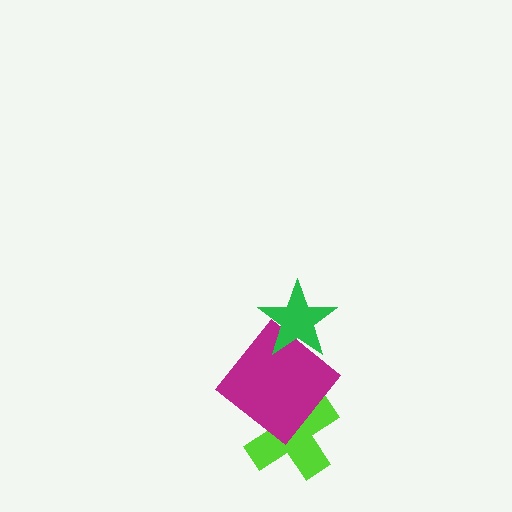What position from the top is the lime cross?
The lime cross is 3rd from the top.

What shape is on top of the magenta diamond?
The green star is on top of the magenta diamond.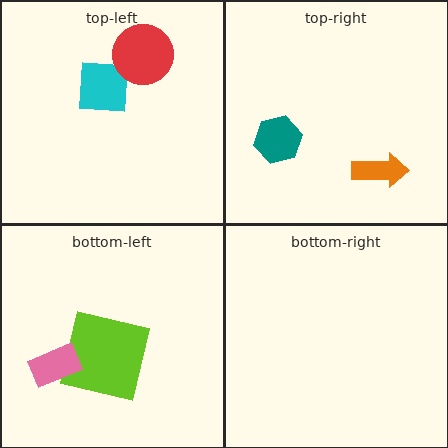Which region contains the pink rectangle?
The bottom-left region.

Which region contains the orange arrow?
The top-right region.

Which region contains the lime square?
The bottom-left region.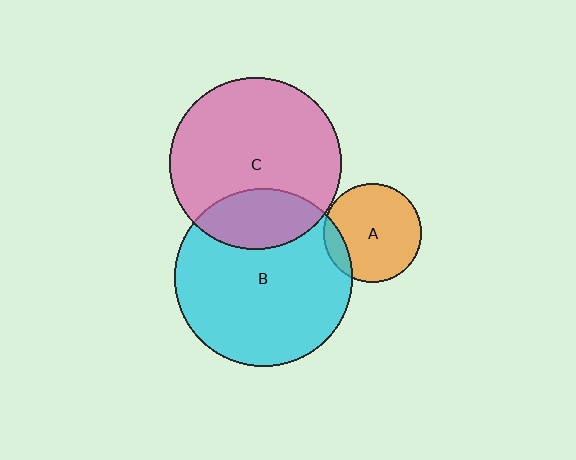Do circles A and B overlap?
Yes.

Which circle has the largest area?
Circle B (cyan).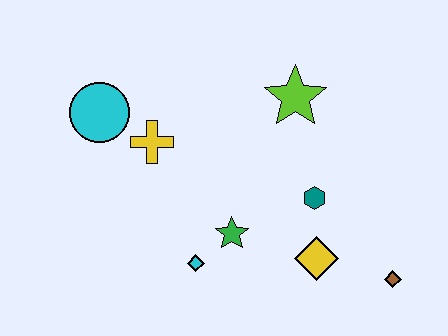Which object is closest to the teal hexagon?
The yellow diamond is closest to the teal hexagon.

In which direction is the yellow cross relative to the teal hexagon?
The yellow cross is to the left of the teal hexagon.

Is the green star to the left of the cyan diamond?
No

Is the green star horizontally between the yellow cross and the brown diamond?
Yes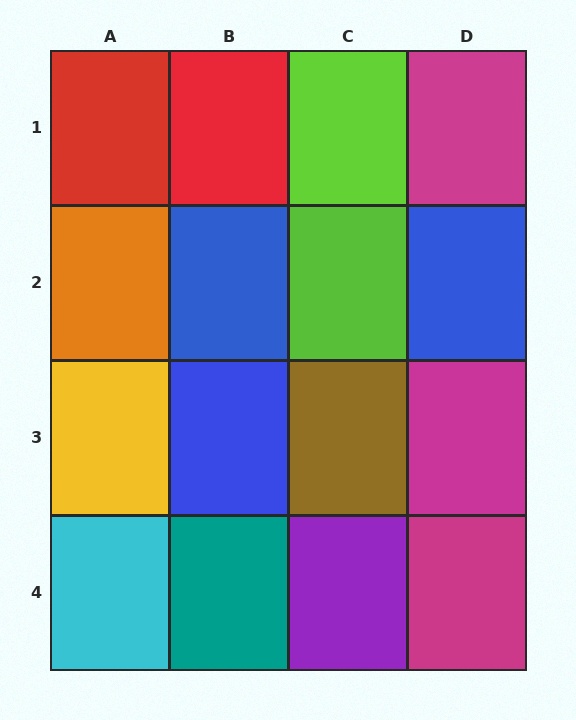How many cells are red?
2 cells are red.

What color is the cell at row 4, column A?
Cyan.